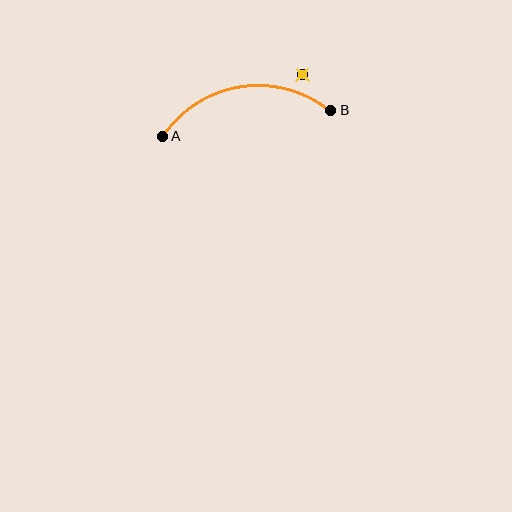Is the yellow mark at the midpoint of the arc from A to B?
No — the yellow mark does not lie on the arc at all. It sits slightly outside the curve.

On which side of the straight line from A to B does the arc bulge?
The arc bulges above the straight line connecting A and B.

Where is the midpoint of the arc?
The arc midpoint is the point on the curve farthest from the straight line joining A and B. It sits above that line.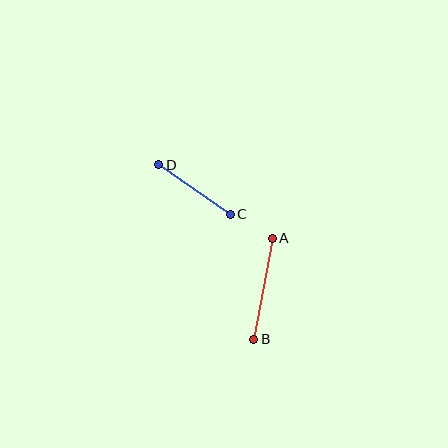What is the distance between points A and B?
The distance is approximately 103 pixels.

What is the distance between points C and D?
The distance is approximately 87 pixels.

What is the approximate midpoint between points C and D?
The midpoint is at approximately (195, 189) pixels.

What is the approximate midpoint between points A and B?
The midpoint is at approximately (263, 289) pixels.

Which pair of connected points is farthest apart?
Points A and B are farthest apart.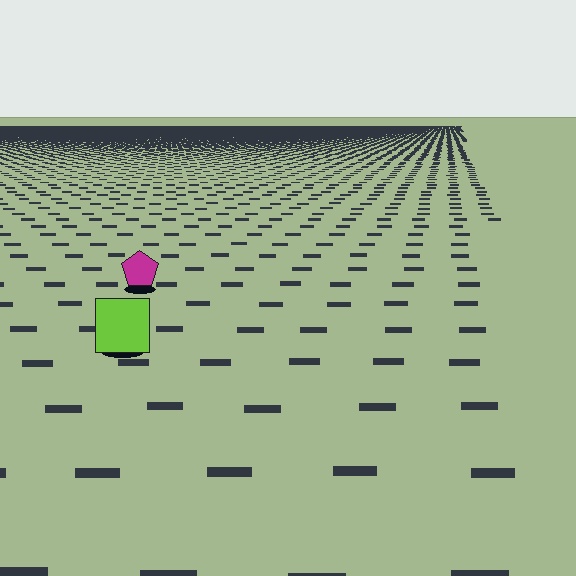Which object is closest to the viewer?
The lime square is closest. The texture marks near it are larger and more spread out.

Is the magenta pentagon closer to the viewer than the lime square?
No. The lime square is closer — you can tell from the texture gradient: the ground texture is coarser near it.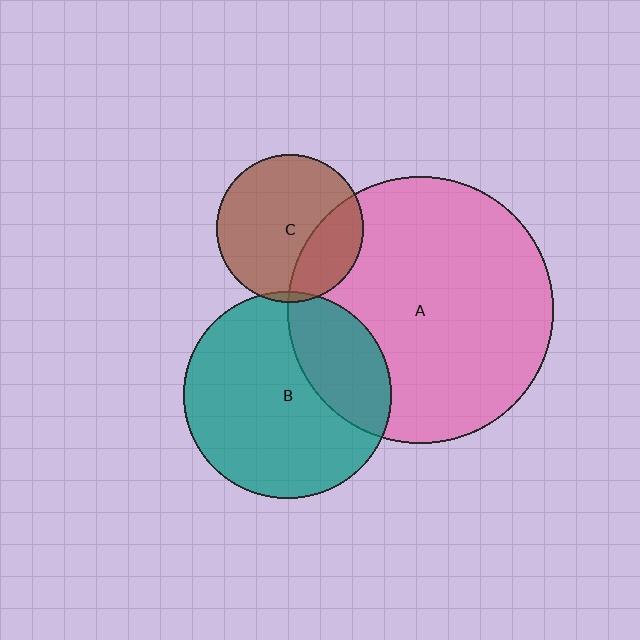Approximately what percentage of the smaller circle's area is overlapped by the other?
Approximately 30%.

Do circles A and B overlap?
Yes.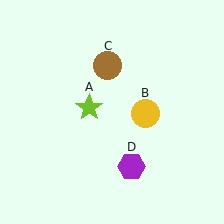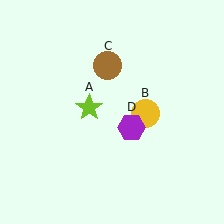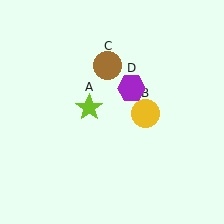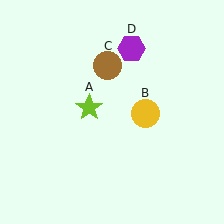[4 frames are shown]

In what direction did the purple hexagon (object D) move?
The purple hexagon (object D) moved up.